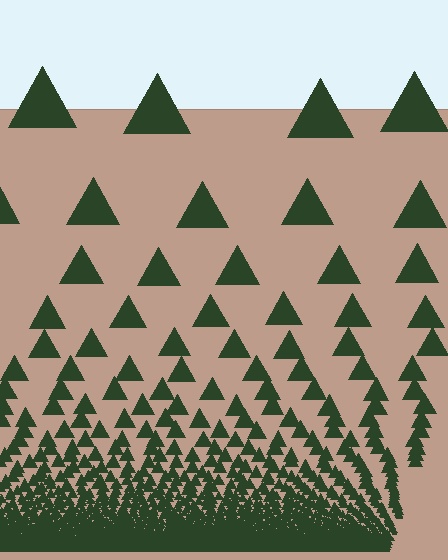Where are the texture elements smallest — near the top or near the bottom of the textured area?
Near the bottom.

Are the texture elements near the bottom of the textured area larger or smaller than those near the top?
Smaller. The gradient is inverted — elements near the bottom are smaller and denser.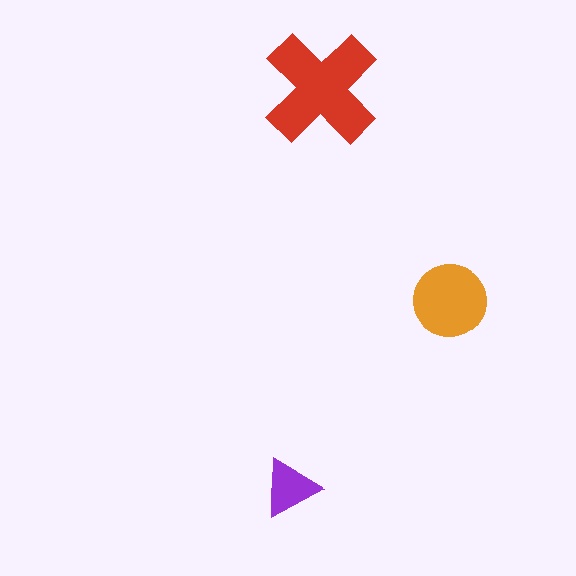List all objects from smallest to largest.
The purple triangle, the orange circle, the red cross.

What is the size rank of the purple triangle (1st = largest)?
3rd.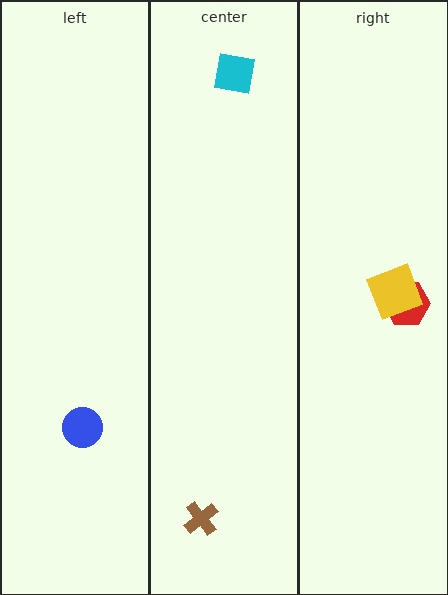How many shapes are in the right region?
2.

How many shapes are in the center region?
2.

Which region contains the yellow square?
The right region.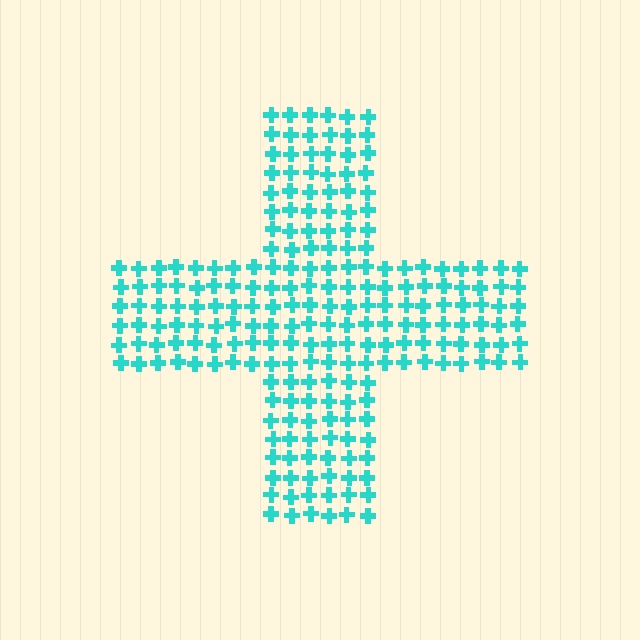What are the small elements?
The small elements are crosses.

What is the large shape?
The large shape is a cross.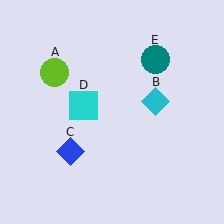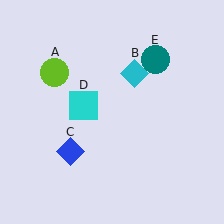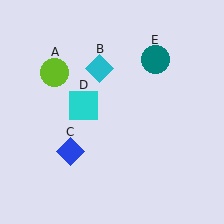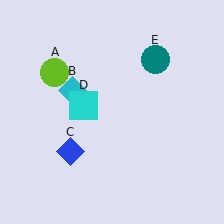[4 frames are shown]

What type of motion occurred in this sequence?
The cyan diamond (object B) rotated counterclockwise around the center of the scene.